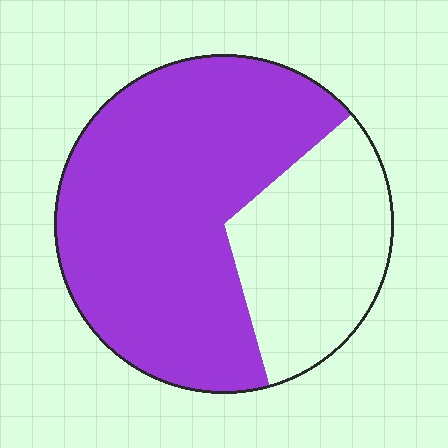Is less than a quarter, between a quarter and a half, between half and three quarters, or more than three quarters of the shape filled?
Between half and three quarters.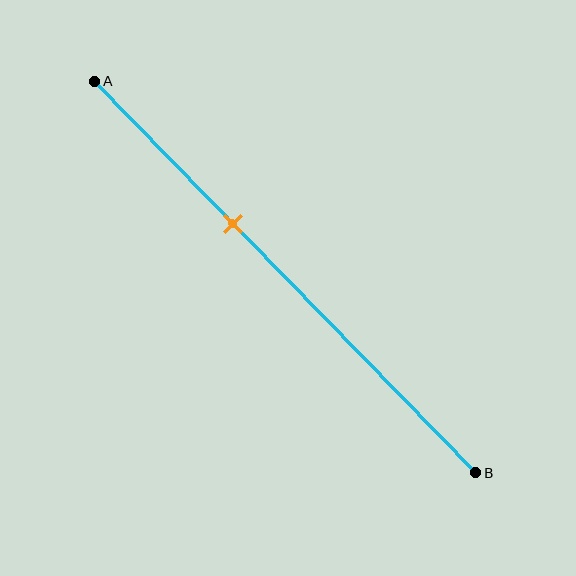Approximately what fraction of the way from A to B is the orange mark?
The orange mark is approximately 35% of the way from A to B.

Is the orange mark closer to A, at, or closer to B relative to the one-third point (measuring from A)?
The orange mark is closer to point B than the one-third point of segment AB.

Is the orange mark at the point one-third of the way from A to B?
No, the mark is at about 35% from A, not at the 33% one-third point.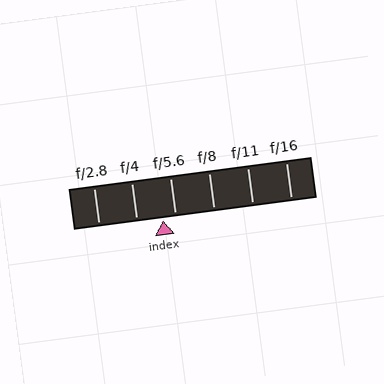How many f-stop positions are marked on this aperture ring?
There are 6 f-stop positions marked.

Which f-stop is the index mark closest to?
The index mark is closest to f/5.6.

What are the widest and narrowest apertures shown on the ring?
The widest aperture shown is f/2.8 and the narrowest is f/16.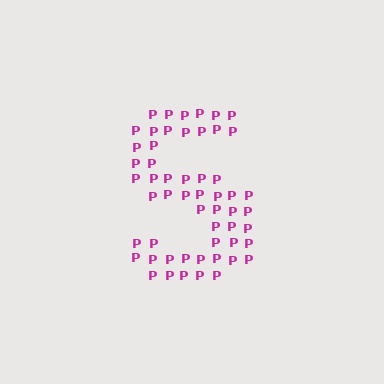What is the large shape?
The large shape is the letter S.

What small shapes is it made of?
It is made of small letter P's.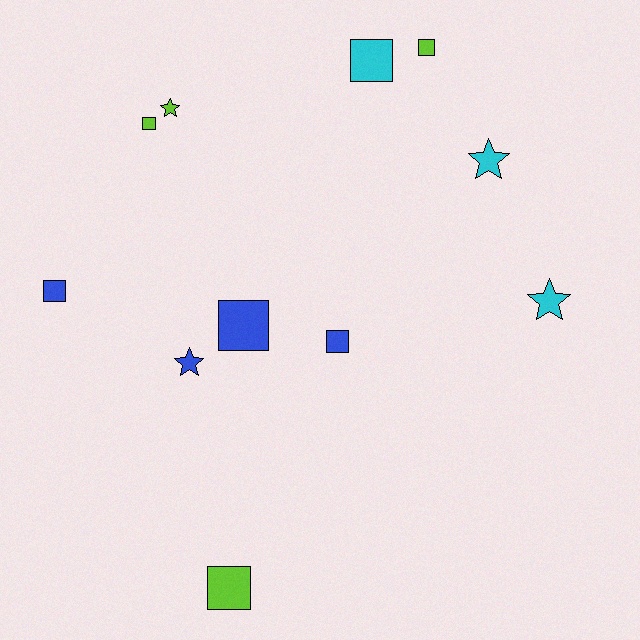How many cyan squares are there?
There is 1 cyan square.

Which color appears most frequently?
Lime, with 4 objects.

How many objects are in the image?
There are 11 objects.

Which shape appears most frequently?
Square, with 7 objects.